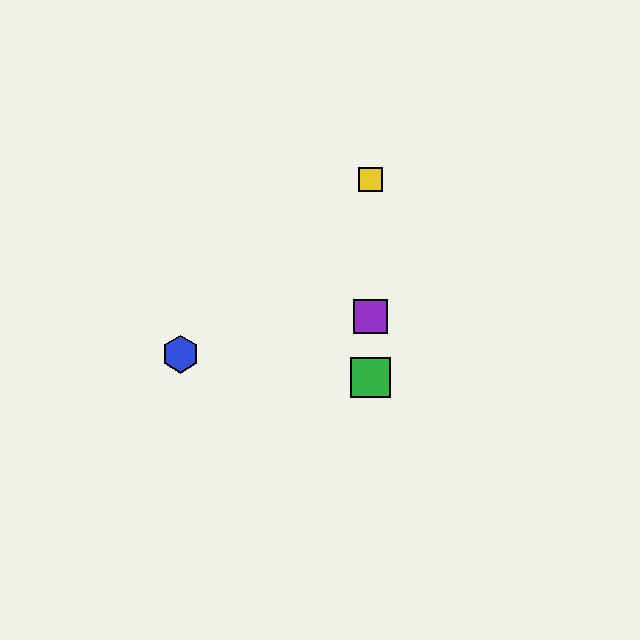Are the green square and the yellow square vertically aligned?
Yes, both are at x≈370.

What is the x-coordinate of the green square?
The green square is at x≈370.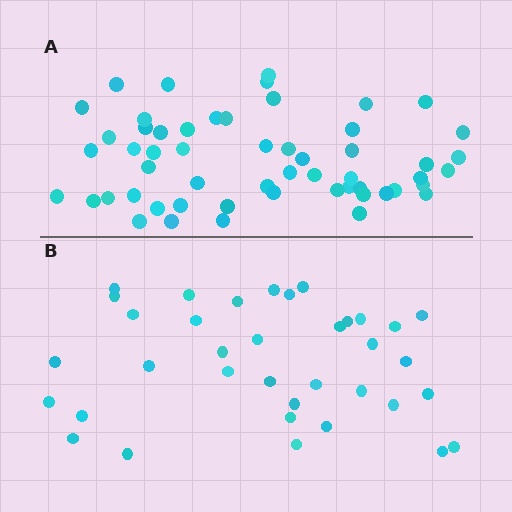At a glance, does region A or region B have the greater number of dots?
Region A (the top region) has more dots.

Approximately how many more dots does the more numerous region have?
Region A has approximately 20 more dots than region B.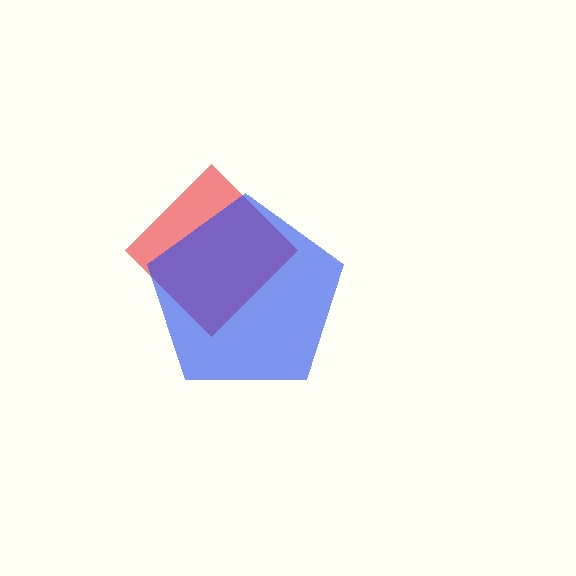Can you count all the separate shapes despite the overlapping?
Yes, there are 2 separate shapes.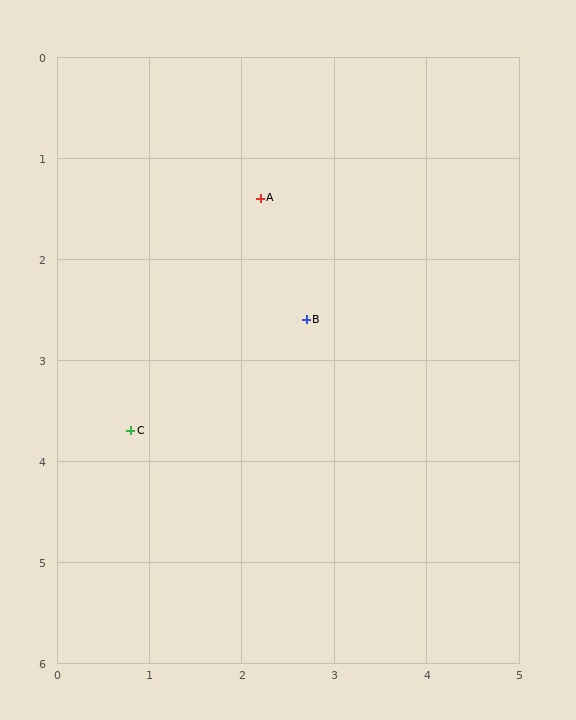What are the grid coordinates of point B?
Point B is at approximately (2.7, 2.6).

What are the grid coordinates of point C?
Point C is at approximately (0.8, 3.7).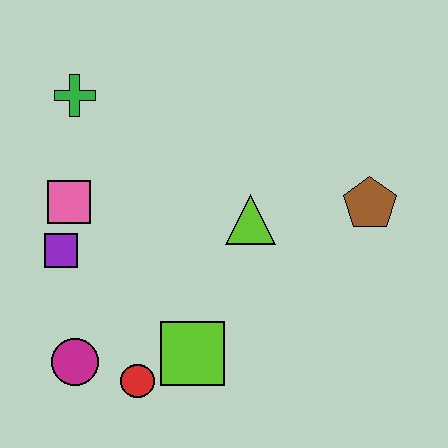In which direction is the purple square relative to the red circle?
The purple square is above the red circle.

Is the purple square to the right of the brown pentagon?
No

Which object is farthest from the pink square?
The brown pentagon is farthest from the pink square.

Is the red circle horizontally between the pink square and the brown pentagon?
Yes